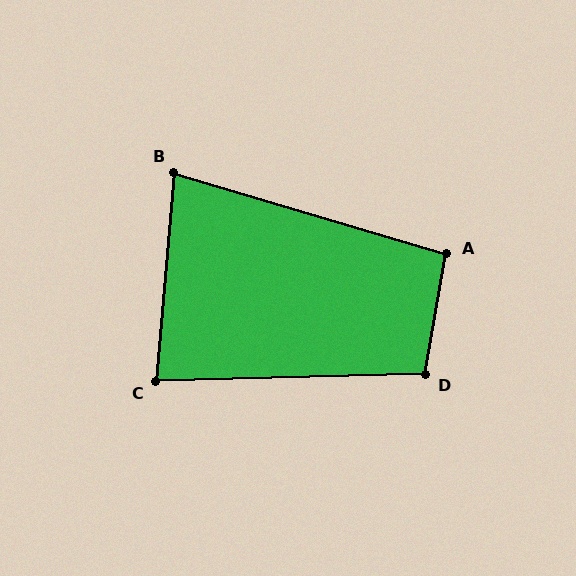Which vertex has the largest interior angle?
D, at approximately 102 degrees.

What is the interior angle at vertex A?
Approximately 97 degrees (obtuse).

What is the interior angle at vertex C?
Approximately 83 degrees (acute).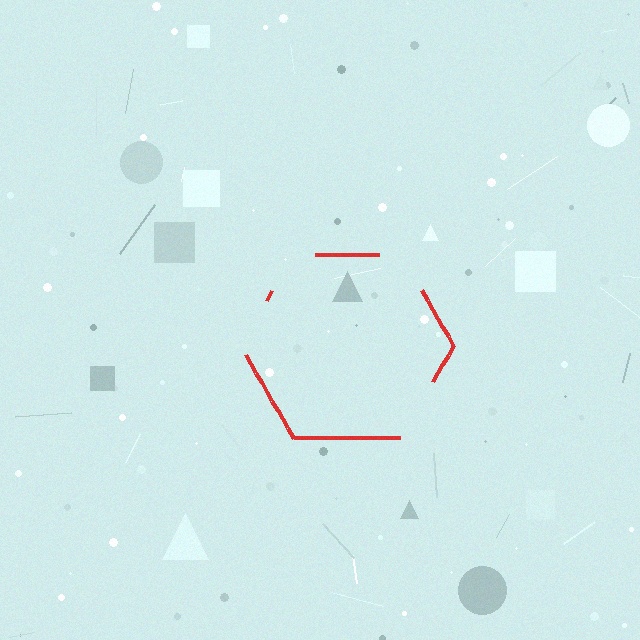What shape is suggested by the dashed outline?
The dashed outline suggests a hexagon.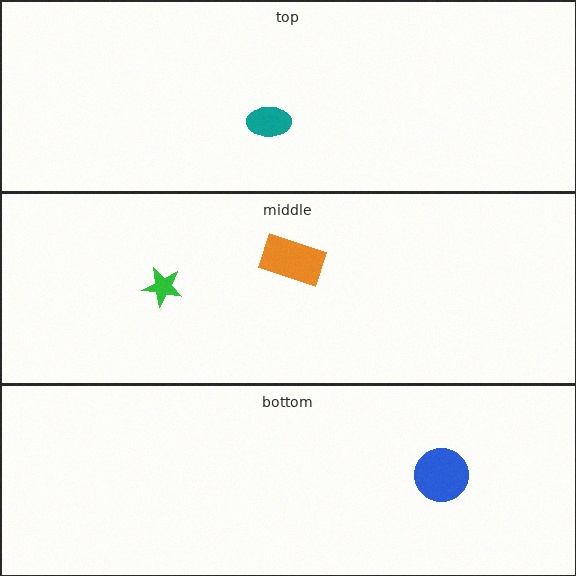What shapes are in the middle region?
The green star, the orange rectangle.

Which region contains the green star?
The middle region.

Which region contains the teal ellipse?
The top region.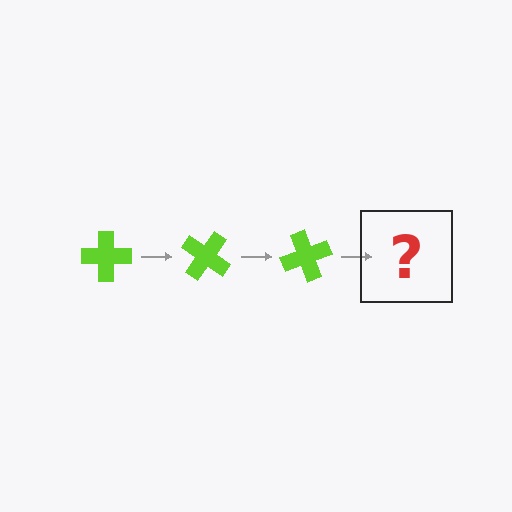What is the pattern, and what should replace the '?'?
The pattern is that the cross rotates 35 degrees each step. The '?' should be a lime cross rotated 105 degrees.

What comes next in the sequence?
The next element should be a lime cross rotated 105 degrees.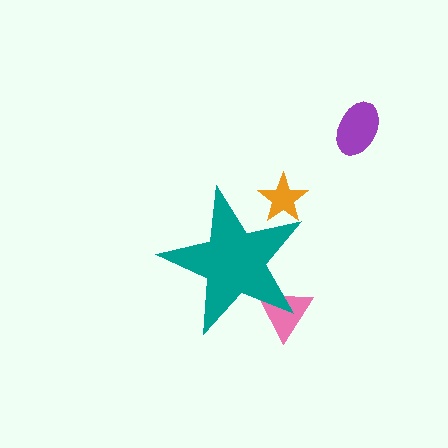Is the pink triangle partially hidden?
Yes, the pink triangle is partially hidden behind the teal star.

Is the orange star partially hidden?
Yes, the orange star is partially hidden behind the teal star.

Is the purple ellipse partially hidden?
No, the purple ellipse is fully visible.